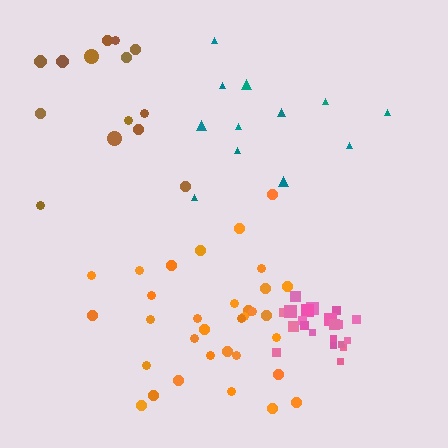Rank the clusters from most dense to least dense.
pink, orange, teal, brown.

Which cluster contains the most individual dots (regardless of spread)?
Orange (34).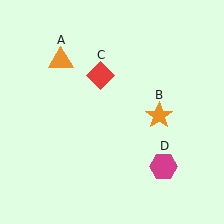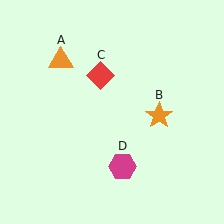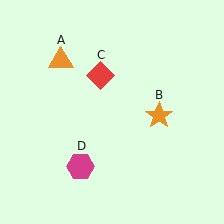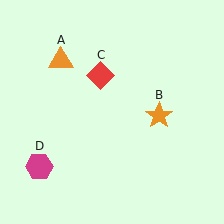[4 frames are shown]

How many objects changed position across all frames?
1 object changed position: magenta hexagon (object D).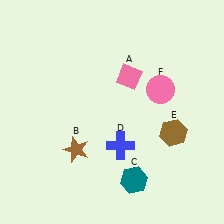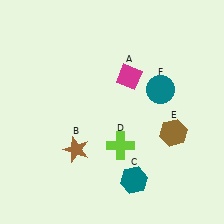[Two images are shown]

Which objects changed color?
A changed from pink to magenta. D changed from blue to lime. F changed from pink to teal.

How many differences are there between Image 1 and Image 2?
There are 3 differences between the two images.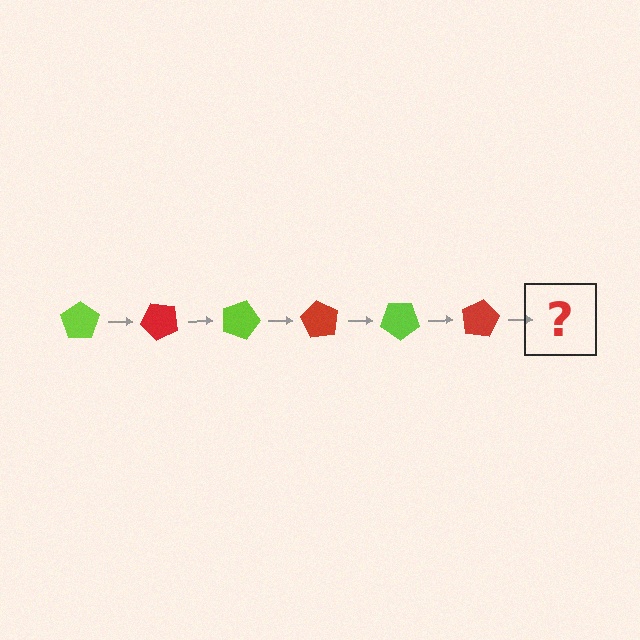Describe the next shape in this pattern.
It should be a lime pentagon, rotated 270 degrees from the start.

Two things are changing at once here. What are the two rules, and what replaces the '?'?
The two rules are that it rotates 45 degrees each step and the color cycles through lime and red. The '?' should be a lime pentagon, rotated 270 degrees from the start.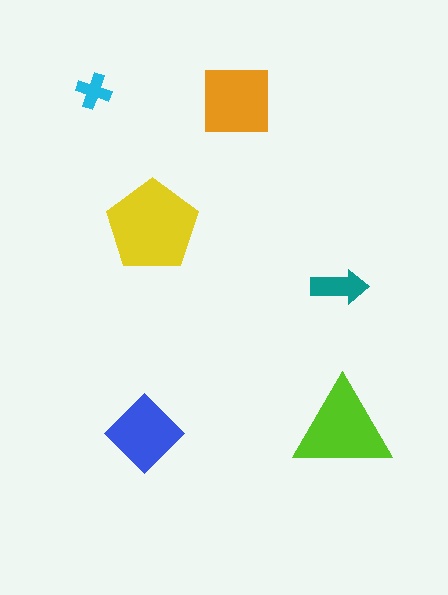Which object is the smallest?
The cyan cross.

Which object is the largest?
The yellow pentagon.